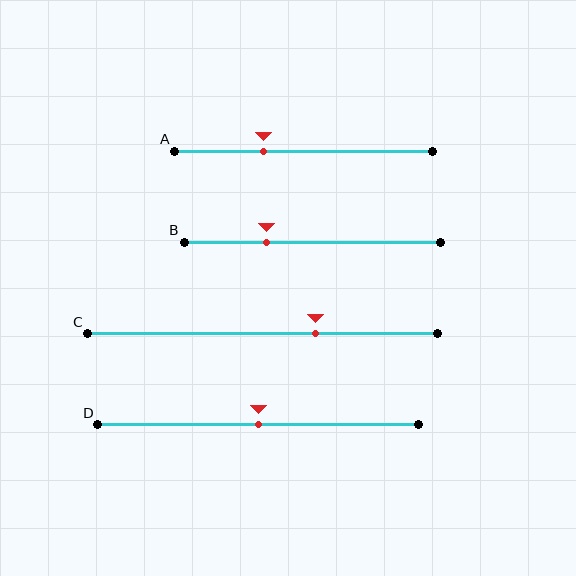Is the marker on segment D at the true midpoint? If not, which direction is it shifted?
Yes, the marker on segment D is at the true midpoint.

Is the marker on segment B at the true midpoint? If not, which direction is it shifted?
No, the marker on segment B is shifted to the left by about 18% of the segment length.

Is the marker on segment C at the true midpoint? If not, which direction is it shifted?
No, the marker on segment C is shifted to the right by about 15% of the segment length.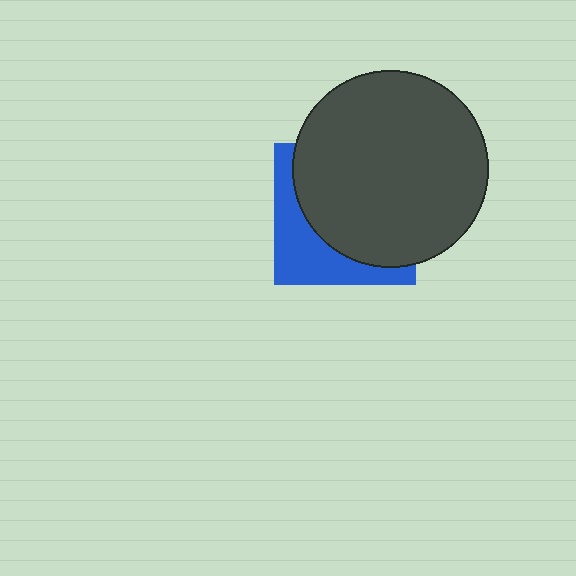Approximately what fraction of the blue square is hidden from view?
Roughly 66% of the blue square is hidden behind the dark gray circle.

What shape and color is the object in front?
The object in front is a dark gray circle.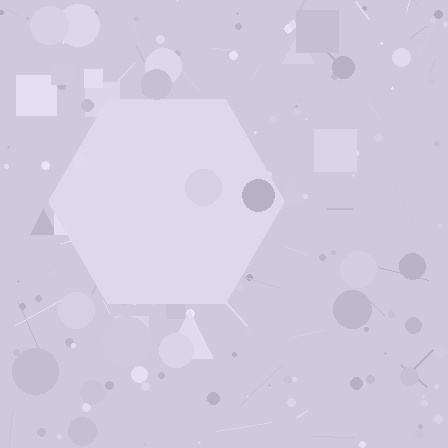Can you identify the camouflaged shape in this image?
The camouflaged shape is a hexagon.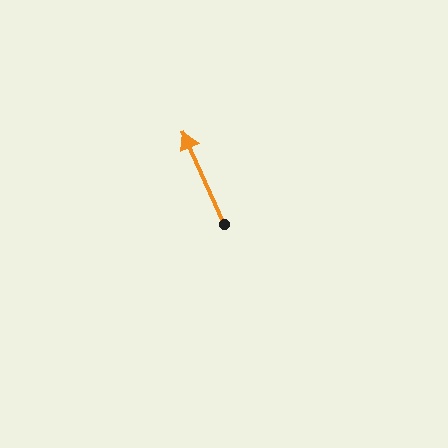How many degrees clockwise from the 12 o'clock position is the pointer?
Approximately 336 degrees.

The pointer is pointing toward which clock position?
Roughly 11 o'clock.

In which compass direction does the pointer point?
Northwest.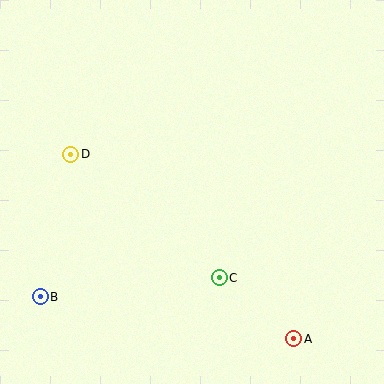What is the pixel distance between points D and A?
The distance between D and A is 289 pixels.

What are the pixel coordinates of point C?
Point C is at (219, 278).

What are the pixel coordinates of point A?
Point A is at (294, 339).